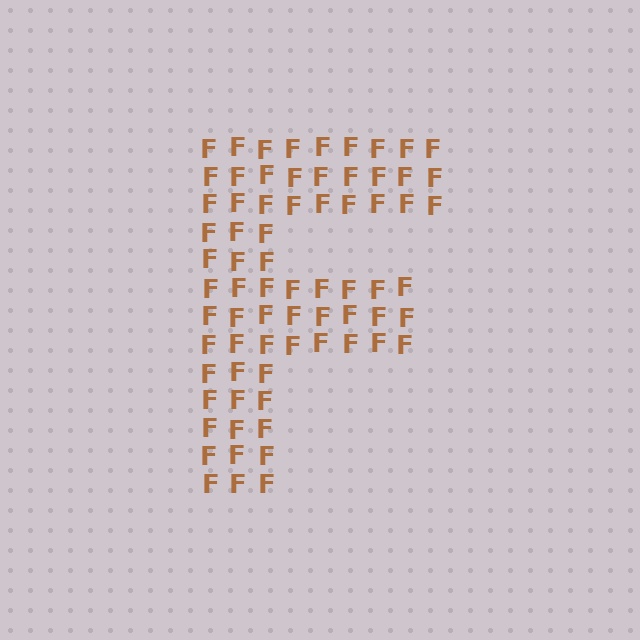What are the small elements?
The small elements are letter F's.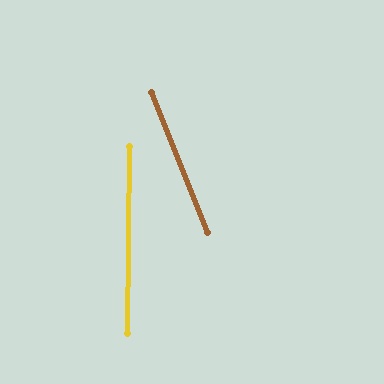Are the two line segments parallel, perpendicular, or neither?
Neither parallel nor perpendicular — they differ by about 22°.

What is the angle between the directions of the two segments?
Approximately 22 degrees.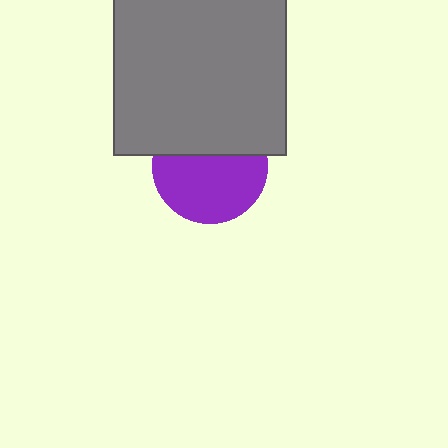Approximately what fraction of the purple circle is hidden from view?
Roughly 39% of the purple circle is hidden behind the gray rectangle.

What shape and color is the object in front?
The object in front is a gray rectangle.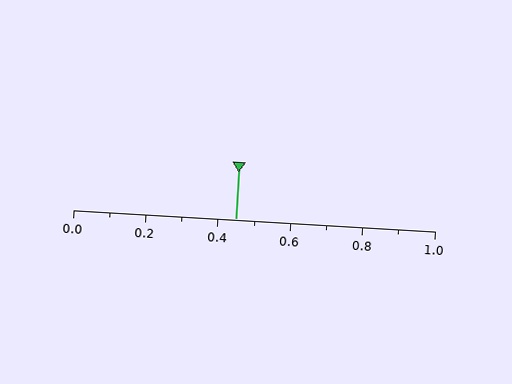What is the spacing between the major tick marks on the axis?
The major ticks are spaced 0.2 apart.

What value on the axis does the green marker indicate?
The marker indicates approximately 0.45.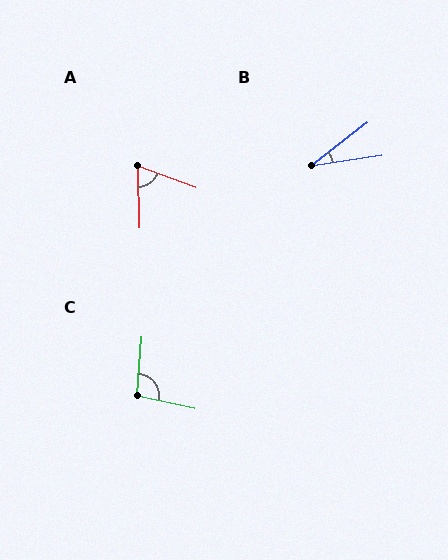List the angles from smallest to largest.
B (29°), A (68°), C (98°).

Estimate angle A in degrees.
Approximately 68 degrees.